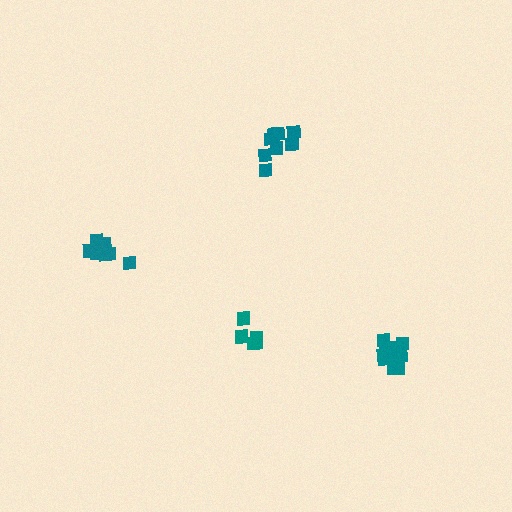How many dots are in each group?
Group 1: 7 dots, Group 2: 5 dots, Group 3: 11 dots, Group 4: 8 dots (31 total).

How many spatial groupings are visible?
There are 4 spatial groupings.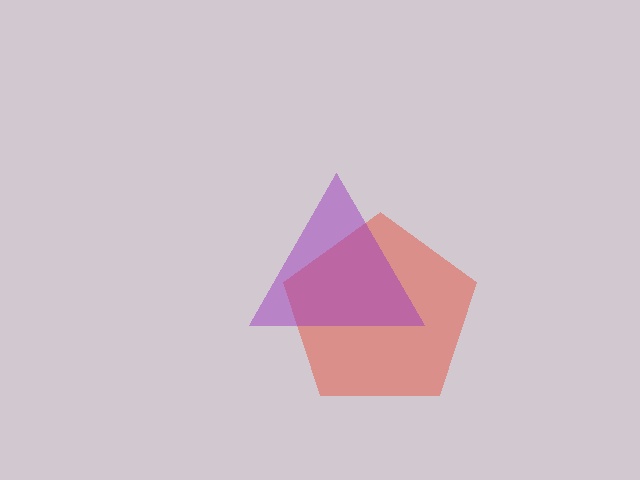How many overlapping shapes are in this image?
There are 2 overlapping shapes in the image.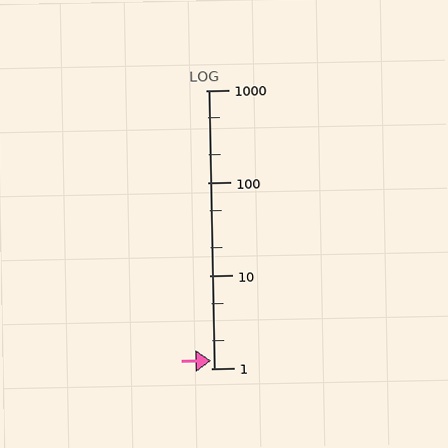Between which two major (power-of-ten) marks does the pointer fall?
The pointer is between 1 and 10.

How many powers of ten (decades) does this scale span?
The scale spans 3 decades, from 1 to 1000.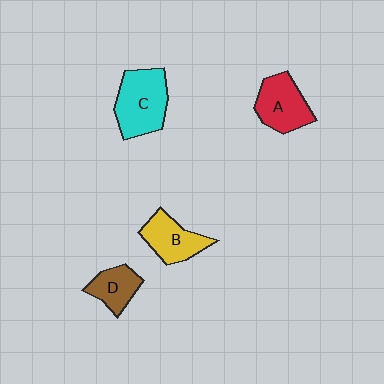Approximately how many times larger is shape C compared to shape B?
Approximately 1.4 times.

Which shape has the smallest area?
Shape D (brown).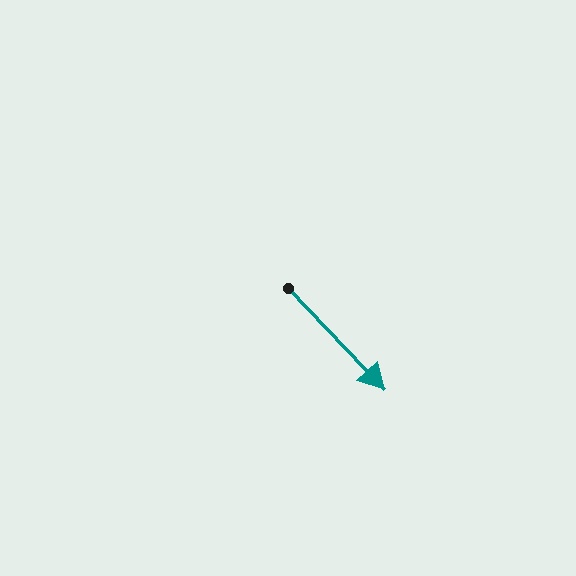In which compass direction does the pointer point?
Southeast.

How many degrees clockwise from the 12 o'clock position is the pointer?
Approximately 136 degrees.